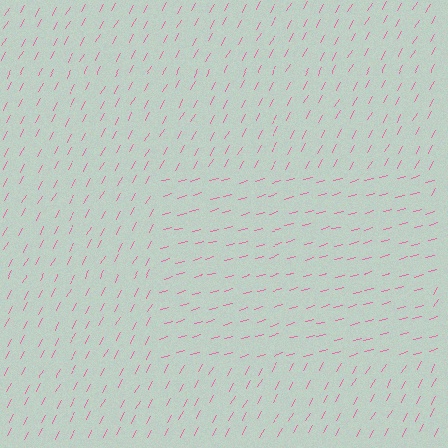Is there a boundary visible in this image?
Yes, there is a texture boundary formed by a change in line orientation.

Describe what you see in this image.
The image is filled with small pink line segments. A rectangle region in the image has lines oriented differently from the surrounding lines, creating a visible texture boundary.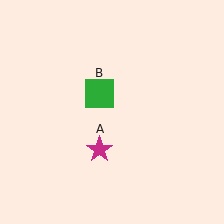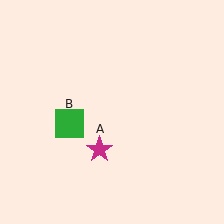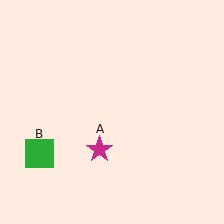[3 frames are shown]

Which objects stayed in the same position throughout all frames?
Magenta star (object A) remained stationary.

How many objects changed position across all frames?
1 object changed position: green square (object B).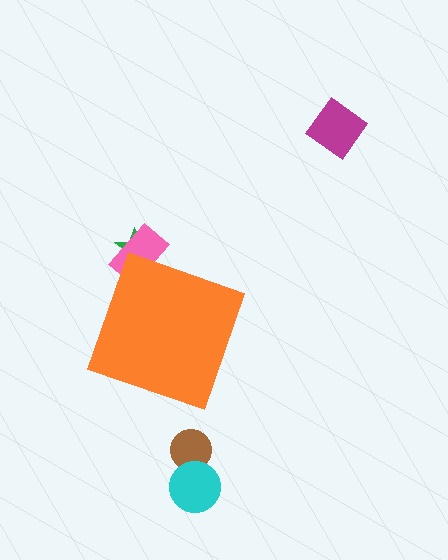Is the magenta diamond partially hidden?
No, the magenta diamond is fully visible.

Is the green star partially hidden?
Yes, the green star is partially hidden behind the orange diamond.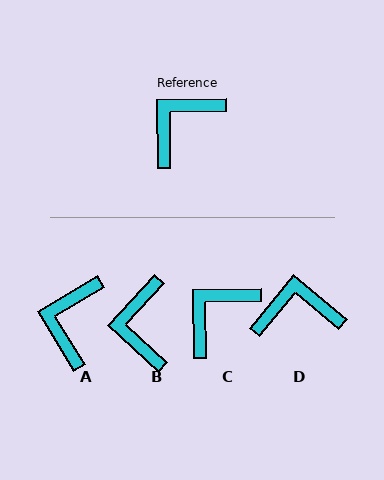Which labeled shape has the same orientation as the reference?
C.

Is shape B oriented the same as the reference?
No, it is off by about 47 degrees.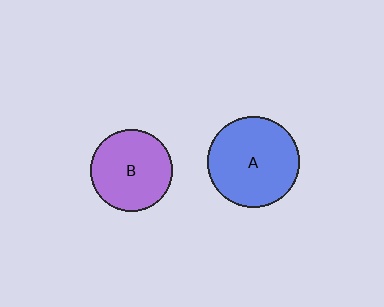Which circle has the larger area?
Circle A (blue).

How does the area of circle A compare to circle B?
Approximately 1.3 times.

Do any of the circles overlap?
No, none of the circles overlap.